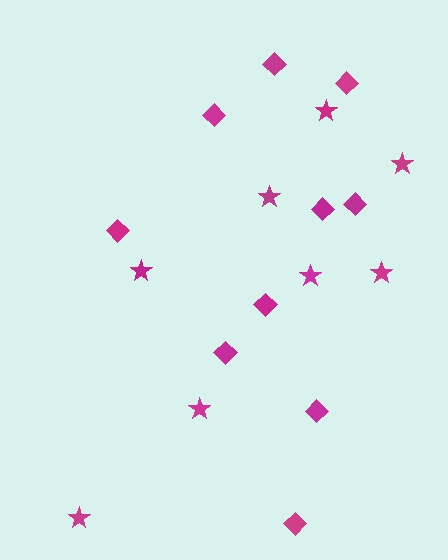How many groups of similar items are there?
There are 2 groups: one group of diamonds (10) and one group of stars (8).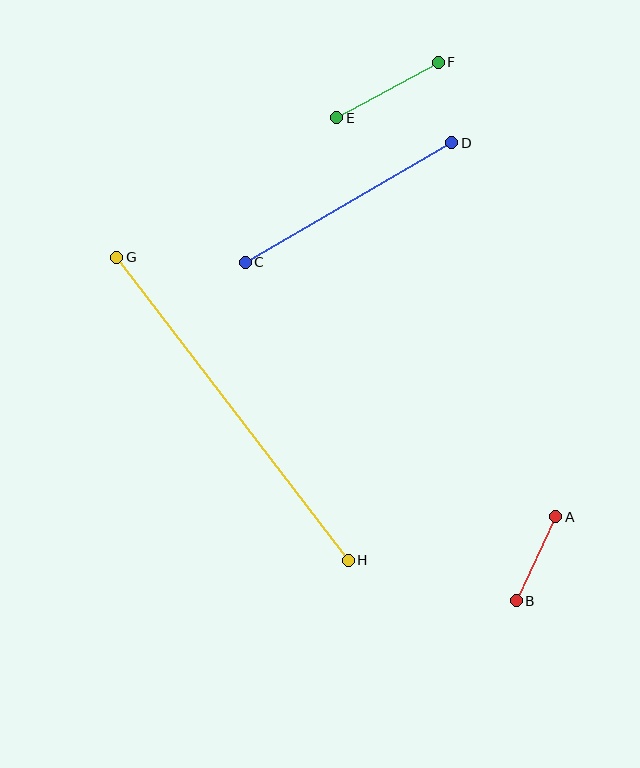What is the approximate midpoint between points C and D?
The midpoint is at approximately (349, 203) pixels.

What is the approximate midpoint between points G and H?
The midpoint is at approximately (233, 409) pixels.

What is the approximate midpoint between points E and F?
The midpoint is at approximately (387, 90) pixels.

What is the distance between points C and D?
The distance is approximately 239 pixels.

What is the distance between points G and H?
The distance is approximately 381 pixels.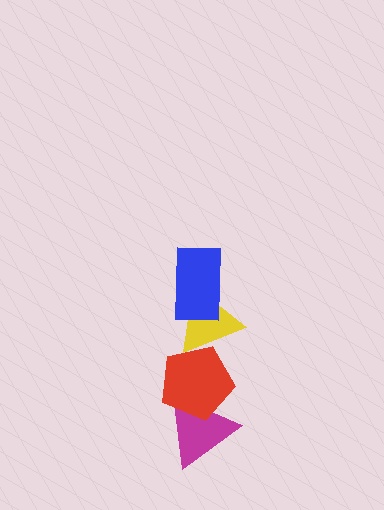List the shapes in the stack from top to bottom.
From top to bottom: the blue rectangle, the yellow triangle, the red pentagon, the magenta triangle.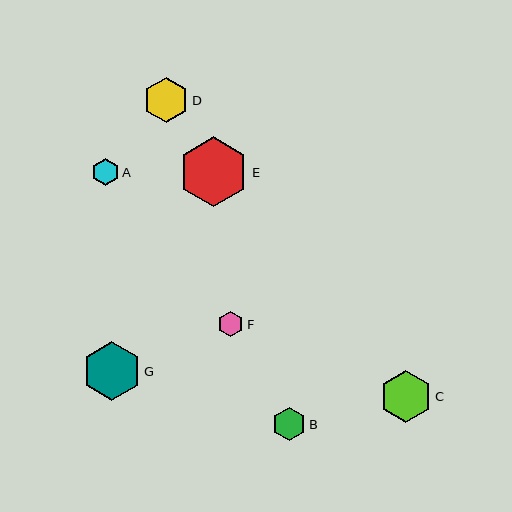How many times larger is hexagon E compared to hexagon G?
Hexagon E is approximately 1.2 times the size of hexagon G.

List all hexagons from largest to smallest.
From largest to smallest: E, G, C, D, B, A, F.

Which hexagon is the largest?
Hexagon E is the largest with a size of approximately 70 pixels.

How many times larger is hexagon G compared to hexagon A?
Hexagon G is approximately 2.2 times the size of hexagon A.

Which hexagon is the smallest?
Hexagon F is the smallest with a size of approximately 26 pixels.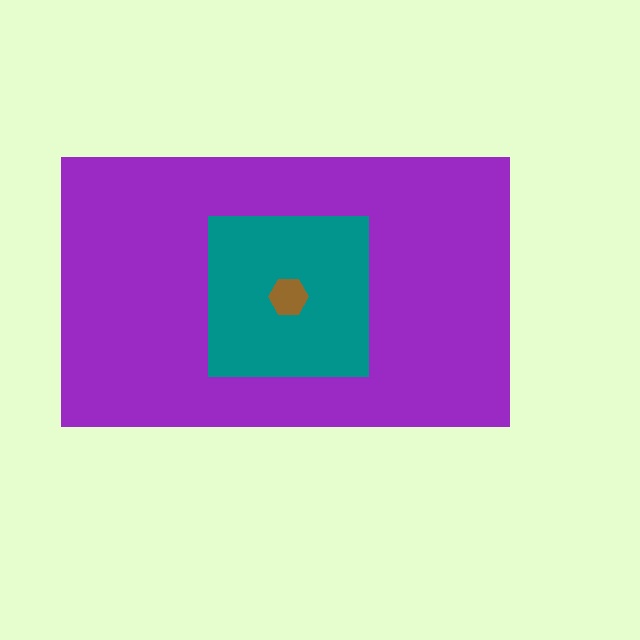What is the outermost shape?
The purple rectangle.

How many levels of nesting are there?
3.